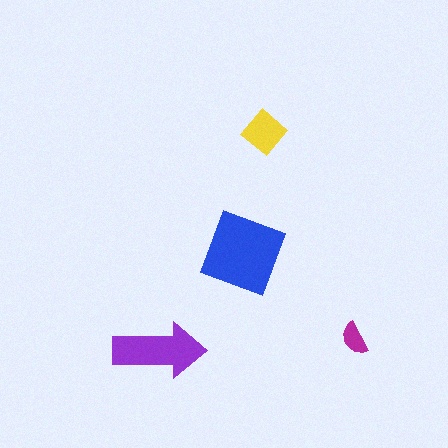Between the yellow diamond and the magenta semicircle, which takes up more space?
The yellow diamond.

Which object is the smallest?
The magenta semicircle.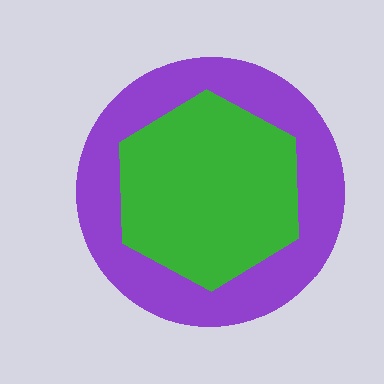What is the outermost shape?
The purple circle.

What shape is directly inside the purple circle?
The green hexagon.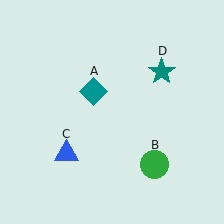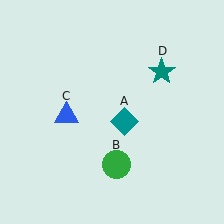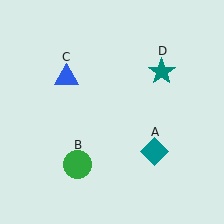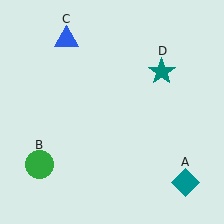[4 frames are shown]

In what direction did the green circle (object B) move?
The green circle (object B) moved left.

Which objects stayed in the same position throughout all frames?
Teal star (object D) remained stationary.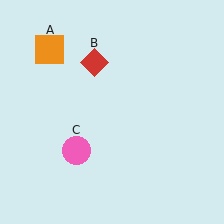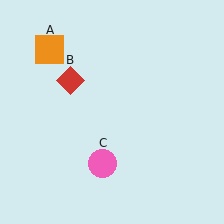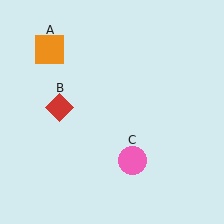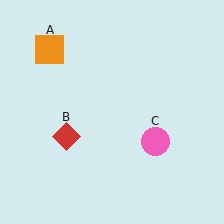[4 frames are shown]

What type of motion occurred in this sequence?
The red diamond (object B), pink circle (object C) rotated counterclockwise around the center of the scene.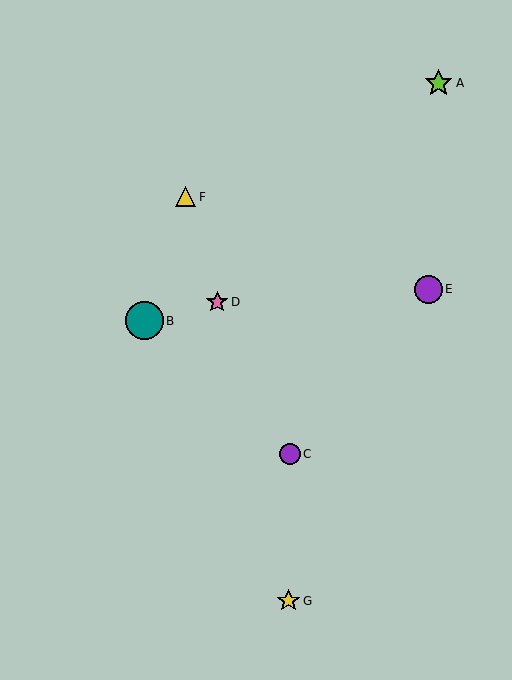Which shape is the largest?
The teal circle (labeled B) is the largest.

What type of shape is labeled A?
Shape A is a lime star.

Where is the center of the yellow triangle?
The center of the yellow triangle is at (185, 197).